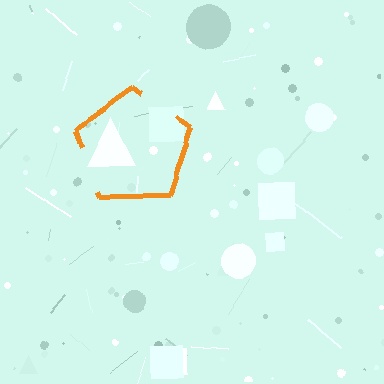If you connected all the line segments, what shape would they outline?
They would outline a pentagon.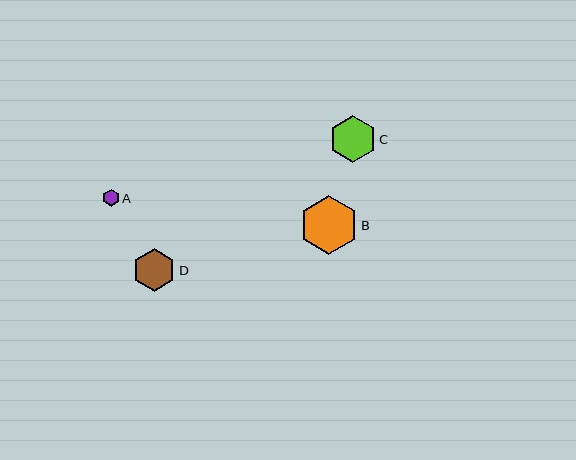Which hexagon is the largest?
Hexagon B is the largest with a size of approximately 59 pixels.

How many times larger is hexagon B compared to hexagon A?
Hexagon B is approximately 3.5 times the size of hexagon A.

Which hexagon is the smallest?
Hexagon A is the smallest with a size of approximately 17 pixels.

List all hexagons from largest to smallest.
From largest to smallest: B, C, D, A.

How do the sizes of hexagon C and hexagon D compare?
Hexagon C and hexagon D are approximately the same size.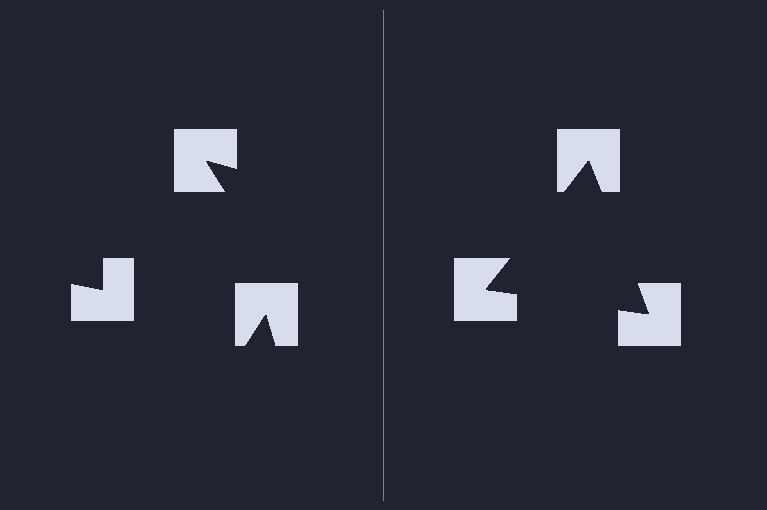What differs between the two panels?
The notched squares are positioned identically on both sides; only the wedge orientations differ. On the right they align to a triangle; on the left they are misaligned.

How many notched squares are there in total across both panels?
6 — 3 on each side.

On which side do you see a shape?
An illusory triangle appears on the right side. On the left side the wedge cuts are rotated, so no coherent shape forms.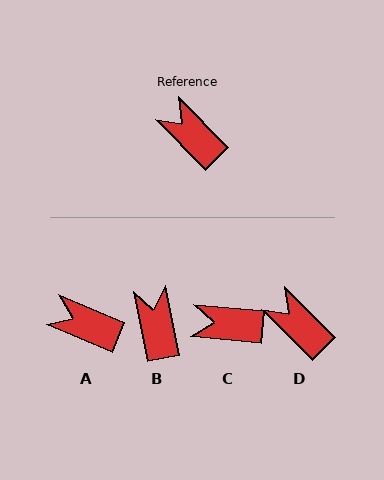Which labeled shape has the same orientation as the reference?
D.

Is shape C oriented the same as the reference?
No, it is off by about 40 degrees.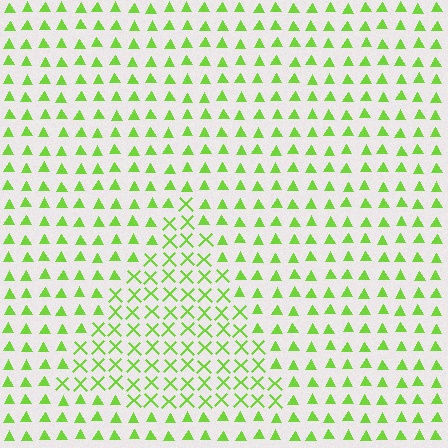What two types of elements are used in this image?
The image uses X marks inside the triangle region and triangles outside it.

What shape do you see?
I see a triangle.